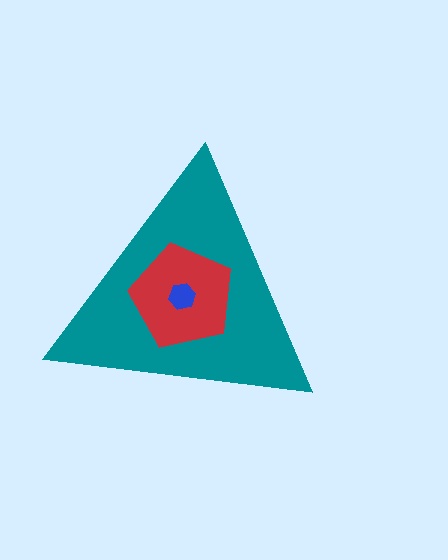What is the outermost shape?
The teal triangle.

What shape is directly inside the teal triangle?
The red pentagon.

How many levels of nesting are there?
3.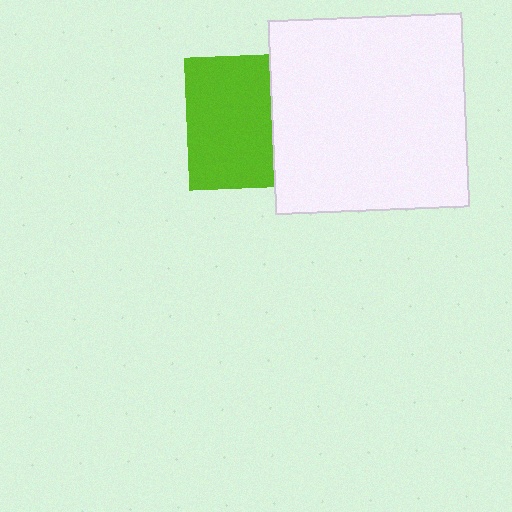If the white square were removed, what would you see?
You would see the complete lime square.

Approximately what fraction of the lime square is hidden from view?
Roughly 35% of the lime square is hidden behind the white square.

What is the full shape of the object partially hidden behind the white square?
The partially hidden object is a lime square.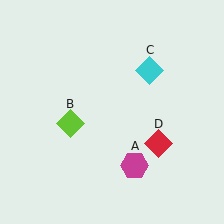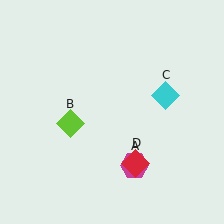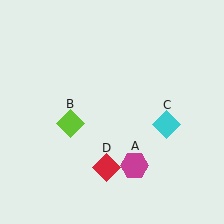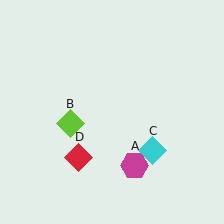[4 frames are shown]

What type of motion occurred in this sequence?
The cyan diamond (object C), red diamond (object D) rotated clockwise around the center of the scene.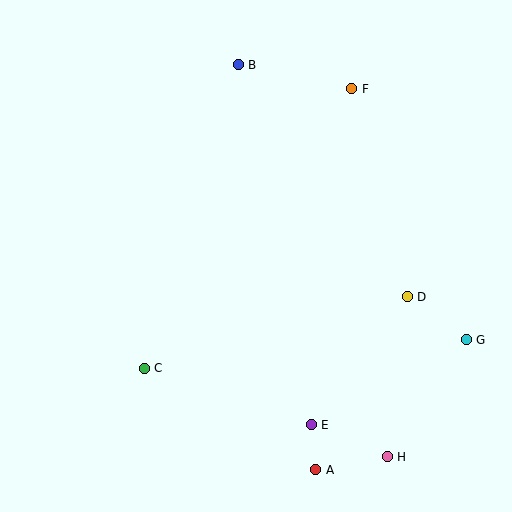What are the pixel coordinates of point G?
Point G is at (466, 340).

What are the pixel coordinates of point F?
Point F is at (352, 89).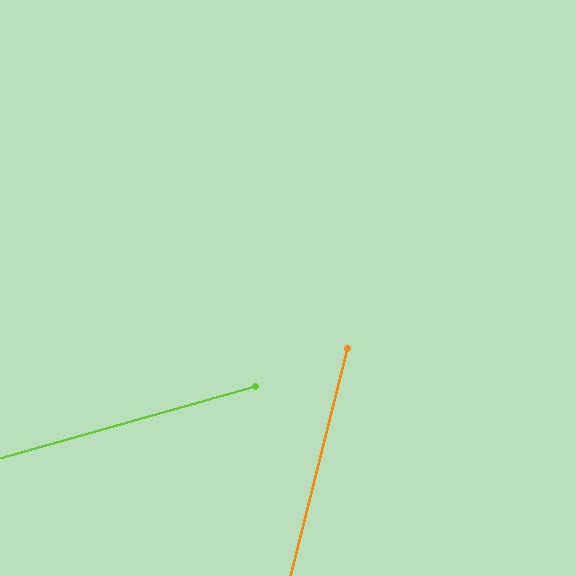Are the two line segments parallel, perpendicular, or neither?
Neither parallel nor perpendicular — they differ by about 60°.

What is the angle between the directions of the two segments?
Approximately 60 degrees.